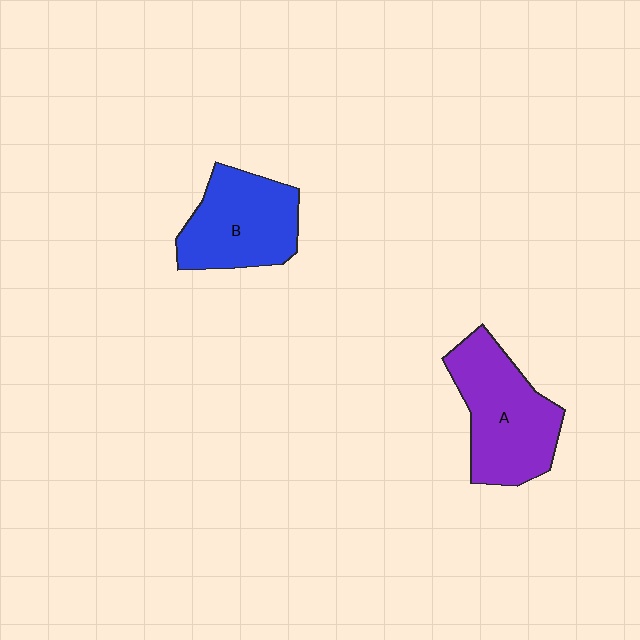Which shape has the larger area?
Shape A (purple).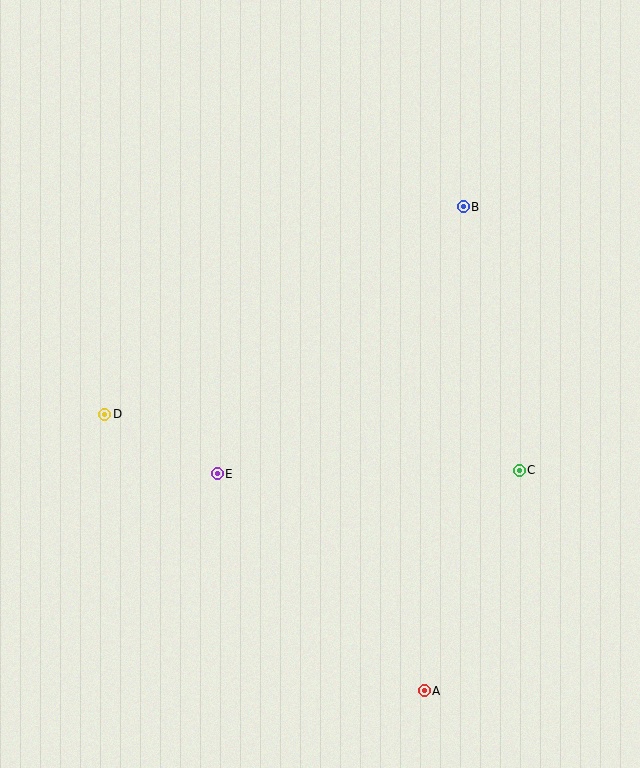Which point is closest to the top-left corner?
Point D is closest to the top-left corner.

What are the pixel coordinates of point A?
Point A is at (424, 691).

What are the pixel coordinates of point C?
Point C is at (519, 470).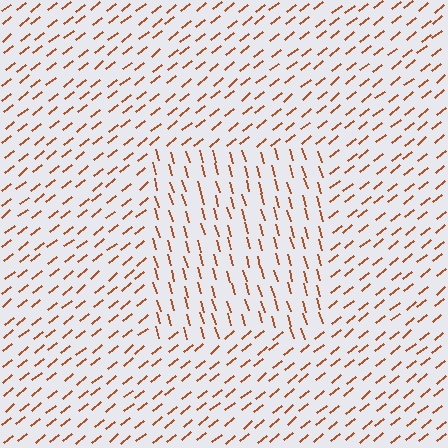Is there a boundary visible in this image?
Yes, there is a texture boundary formed by a change in line orientation.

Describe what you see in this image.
The image is filled with small brown line segments. A rectangle region in the image has lines oriented differently from the surrounding lines, creating a visible texture boundary.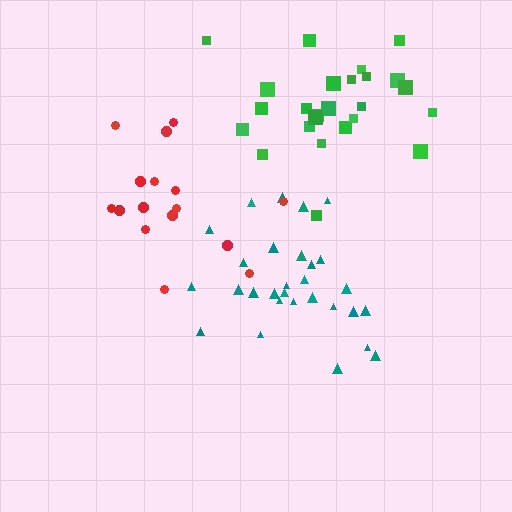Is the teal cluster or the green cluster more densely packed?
Teal.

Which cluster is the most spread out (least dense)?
Green.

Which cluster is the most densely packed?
Teal.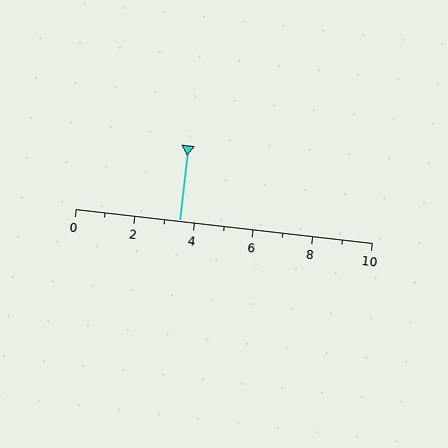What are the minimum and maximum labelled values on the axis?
The axis runs from 0 to 10.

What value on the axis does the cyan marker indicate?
The marker indicates approximately 3.5.